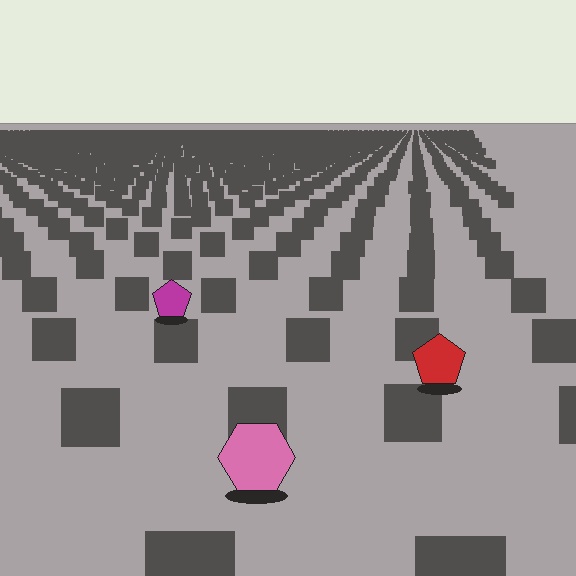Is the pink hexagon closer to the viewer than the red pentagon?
Yes. The pink hexagon is closer — you can tell from the texture gradient: the ground texture is coarser near it.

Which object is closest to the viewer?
The pink hexagon is closest. The texture marks near it are larger and more spread out.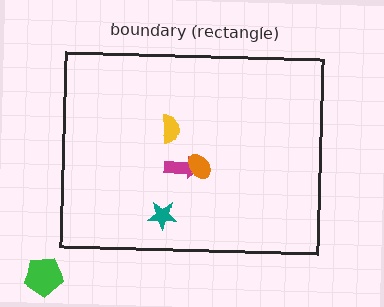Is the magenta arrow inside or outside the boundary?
Inside.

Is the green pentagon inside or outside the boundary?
Outside.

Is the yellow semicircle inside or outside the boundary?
Inside.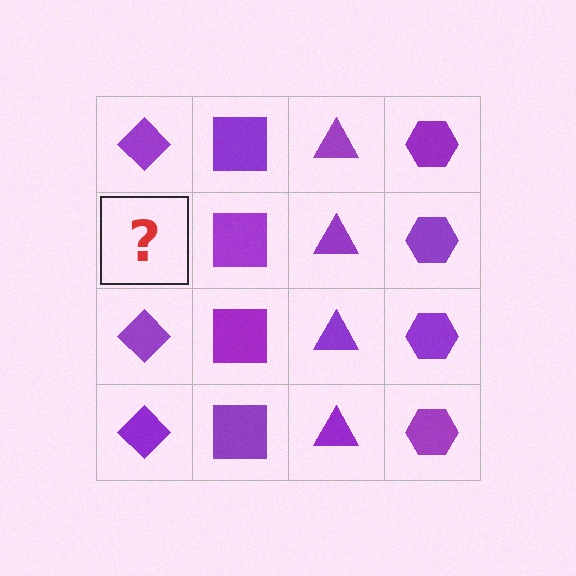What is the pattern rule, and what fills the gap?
The rule is that each column has a consistent shape. The gap should be filled with a purple diamond.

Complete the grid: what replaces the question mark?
The question mark should be replaced with a purple diamond.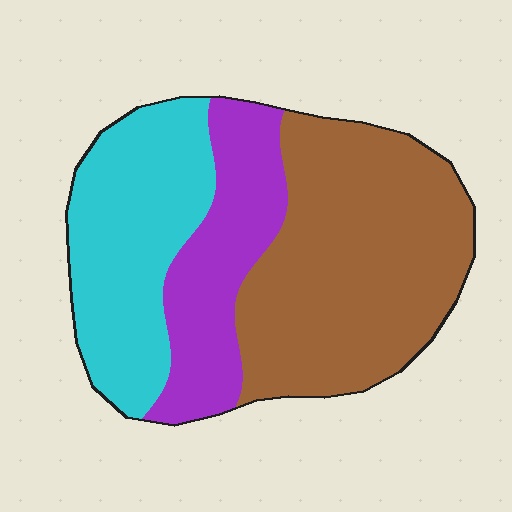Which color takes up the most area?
Brown, at roughly 45%.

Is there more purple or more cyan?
Cyan.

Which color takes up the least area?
Purple, at roughly 20%.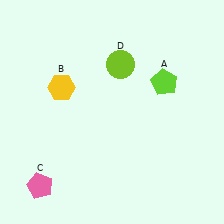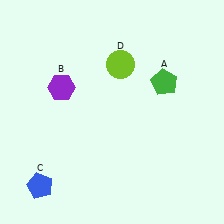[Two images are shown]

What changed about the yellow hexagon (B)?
In Image 1, B is yellow. In Image 2, it changed to purple.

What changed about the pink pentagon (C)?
In Image 1, C is pink. In Image 2, it changed to blue.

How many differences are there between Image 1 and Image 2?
There are 3 differences between the two images.